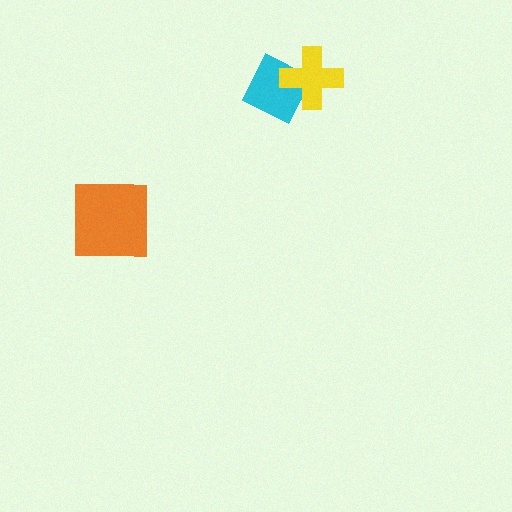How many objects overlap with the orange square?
0 objects overlap with the orange square.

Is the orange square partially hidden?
No, no other shape covers it.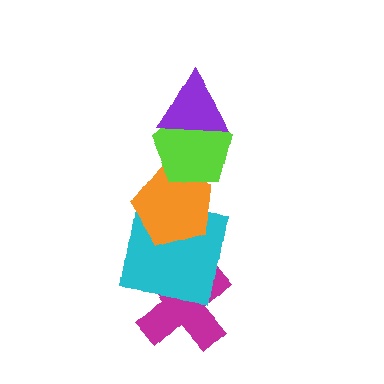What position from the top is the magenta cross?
The magenta cross is 5th from the top.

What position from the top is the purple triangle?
The purple triangle is 1st from the top.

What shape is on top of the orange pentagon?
The lime pentagon is on top of the orange pentagon.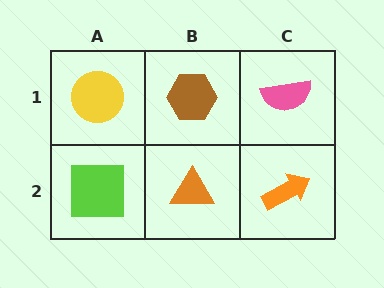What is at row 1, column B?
A brown hexagon.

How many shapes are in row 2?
3 shapes.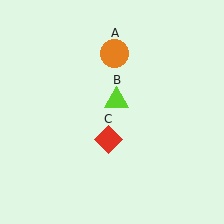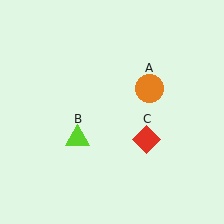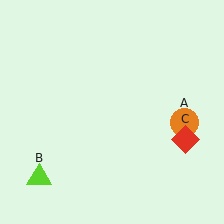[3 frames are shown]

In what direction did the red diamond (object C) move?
The red diamond (object C) moved right.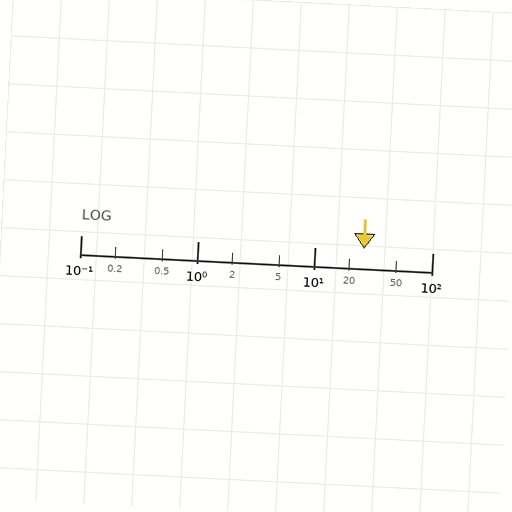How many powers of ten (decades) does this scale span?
The scale spans 3 decades, from 0.1 to 100.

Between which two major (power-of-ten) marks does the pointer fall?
The pointer is between 10 and 100.